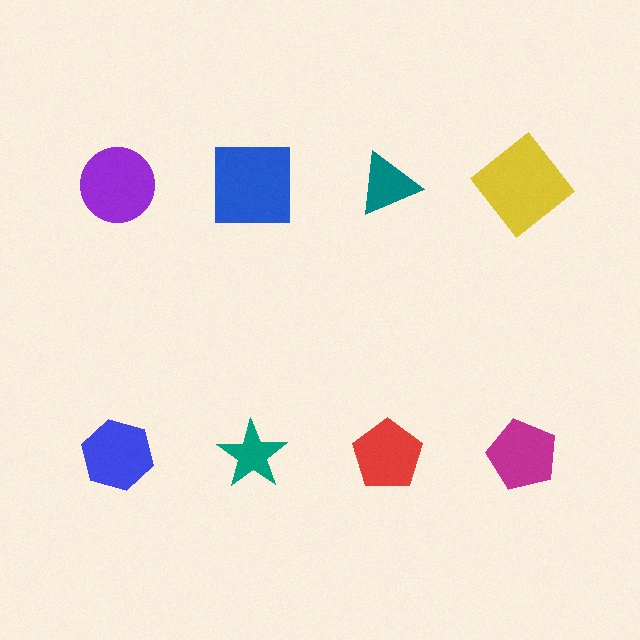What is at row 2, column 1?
A blue hexagon.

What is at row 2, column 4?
A magenta pentagon.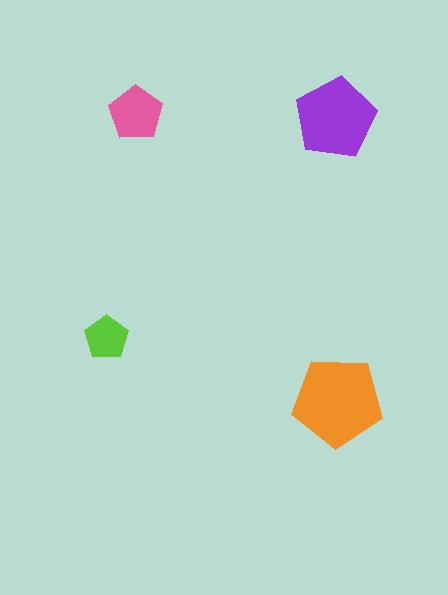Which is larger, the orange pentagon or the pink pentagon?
The orange one.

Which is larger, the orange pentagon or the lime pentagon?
The orange one.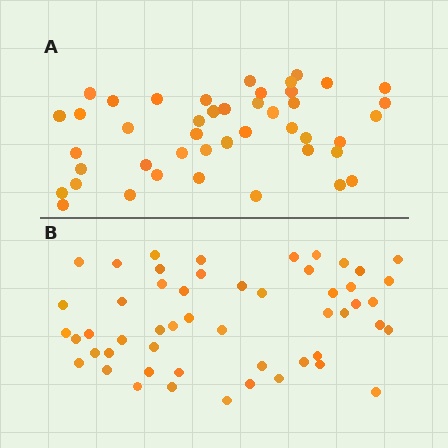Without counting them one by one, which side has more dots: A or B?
Region B (the bottom region) has more dots.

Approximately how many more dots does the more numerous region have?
Region B has roughly 8 or so more dots than region A.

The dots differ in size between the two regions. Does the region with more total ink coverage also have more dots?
No. Region A has more total ink coverage because its dots are larger, but region B actually contains more individual dots. Total area can be misleading — the number of items is what matters here.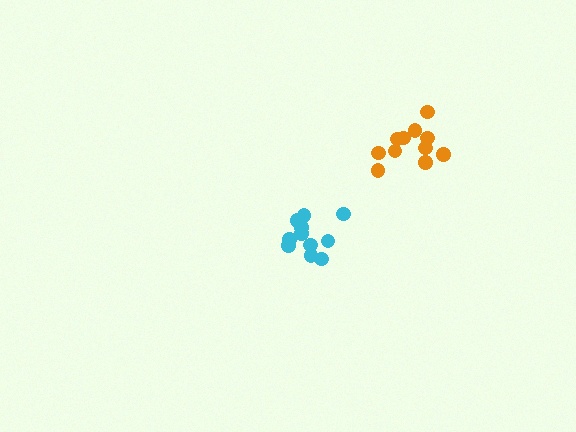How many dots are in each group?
Group 1: 11 dots, Group 2: 11 dots (22 total).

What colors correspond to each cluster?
The clusters are colored: orange, cyan.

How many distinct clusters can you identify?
There are 2 distinct clusters.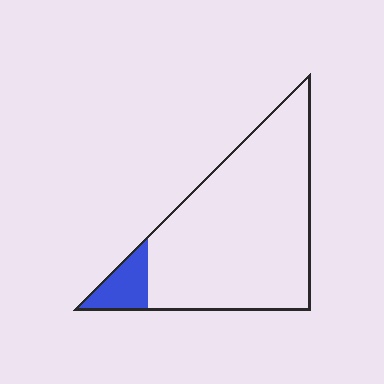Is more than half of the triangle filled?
No.